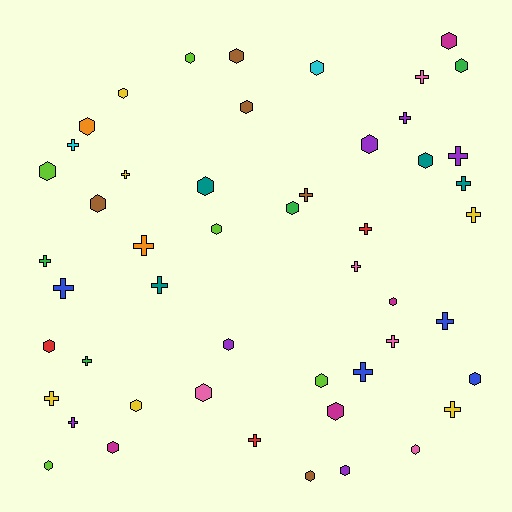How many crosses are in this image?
There are 22 crosses.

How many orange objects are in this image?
There are 2 orange objects.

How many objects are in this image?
There are 50 objects.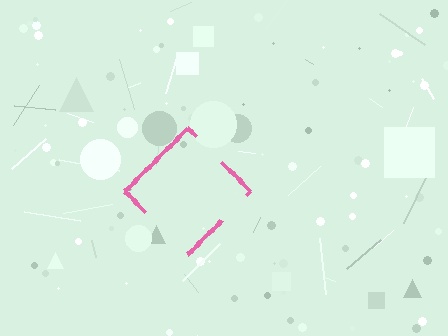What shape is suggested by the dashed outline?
The dashed outline suggests a diamond.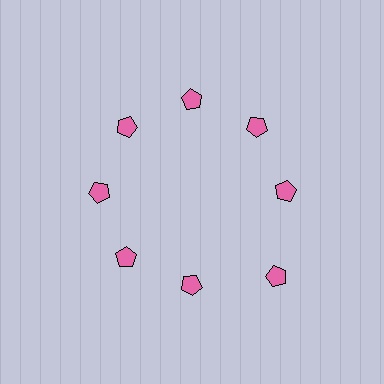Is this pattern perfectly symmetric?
No. The 8 pink pentagons are arranged in a ring, but one element near the 4 o'clock position is pushed outward from the center, breaking the 8-fold rotational symmetry.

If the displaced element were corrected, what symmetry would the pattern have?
It would have 8-fold rotational symmetry — the pattern would map onto itself every 45 degrees.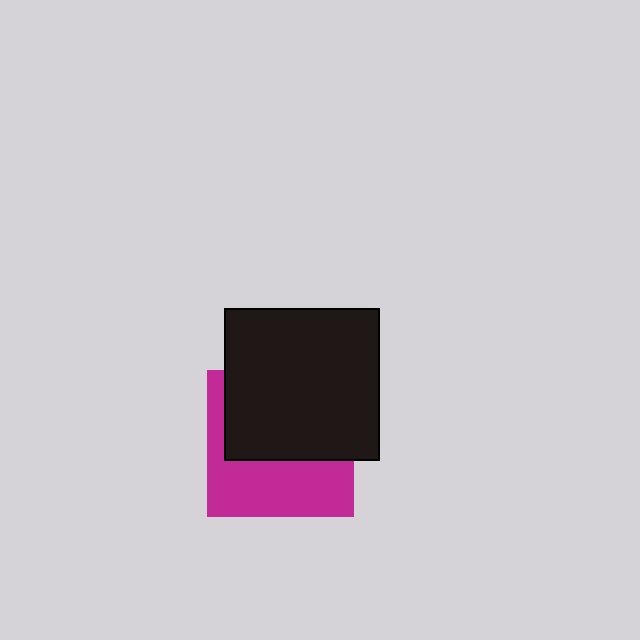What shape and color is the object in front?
The object in front is a black rectangle.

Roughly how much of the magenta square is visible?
A small part of it is visible (roughly 45%).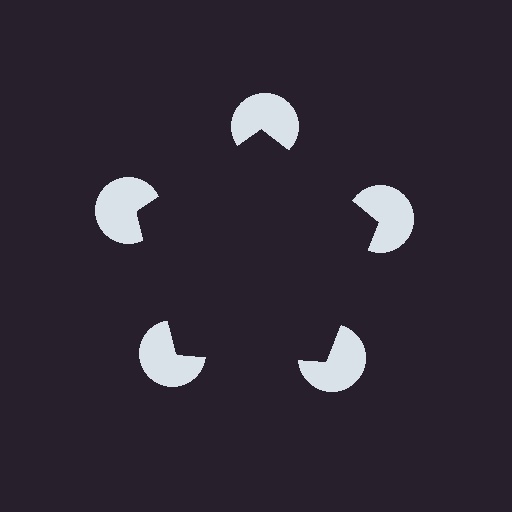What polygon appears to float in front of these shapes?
An illusory pentagon — its edges are inferred from the aligned wedge cuts in the pac-man discs, not physically drawn.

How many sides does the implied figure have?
5 sides.